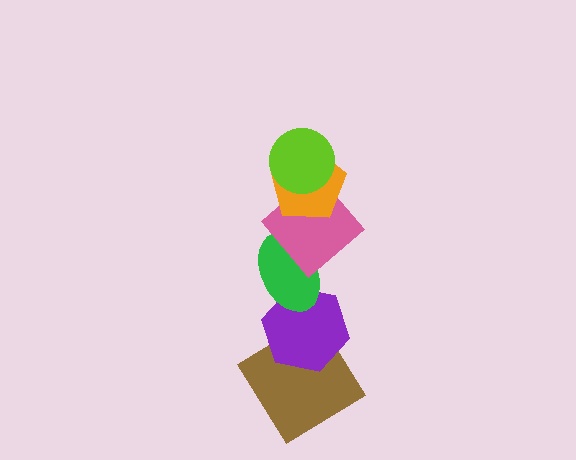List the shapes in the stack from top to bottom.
From top to bottom: the lime circle, the orange pentagon, the pink diamond, the green ellipse, the purple hexagon, the brown diamond.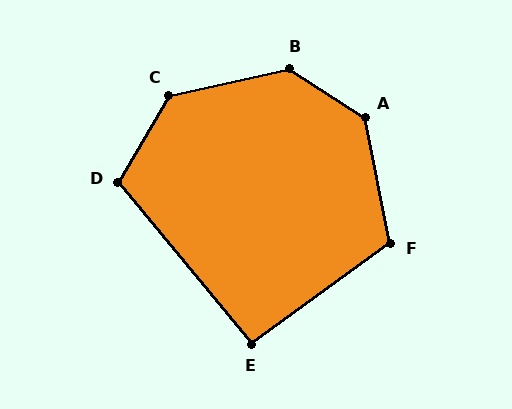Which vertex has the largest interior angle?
B, at approximately 135 degrees.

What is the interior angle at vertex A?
Approximately 134 degrees (obtuse).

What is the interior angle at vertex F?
Approximately 115 degrees (obtuse).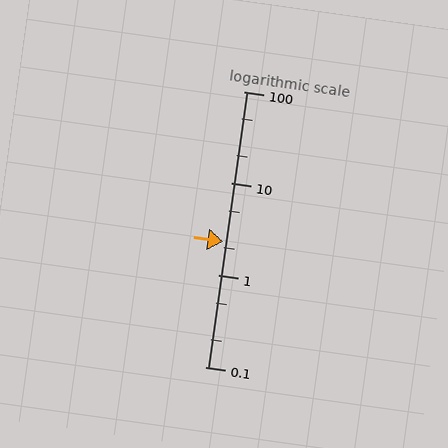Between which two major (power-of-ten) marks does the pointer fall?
The pointer is between 1 and 10.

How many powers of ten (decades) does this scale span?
The scale spans 3 decades, from 0.1 to 100.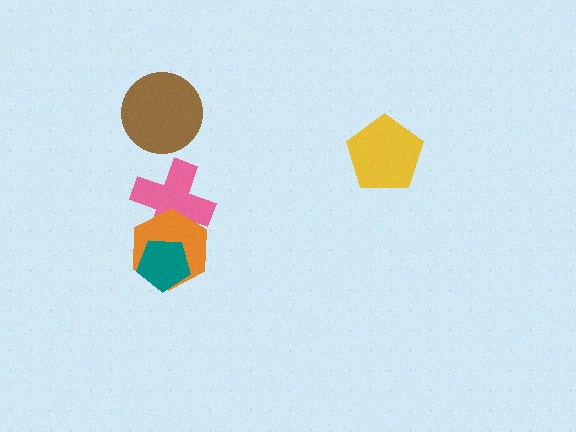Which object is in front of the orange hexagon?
The teal pentagon is in front of the orange hexagon.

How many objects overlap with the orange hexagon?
2 objects overlap with the orange hexagon.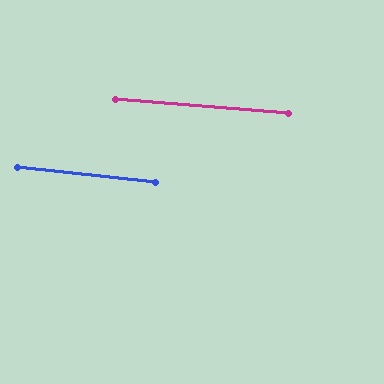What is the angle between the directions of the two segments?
Approximately 2 degrees.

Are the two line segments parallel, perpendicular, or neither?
Parallel — their directions differ by only 2.0°.